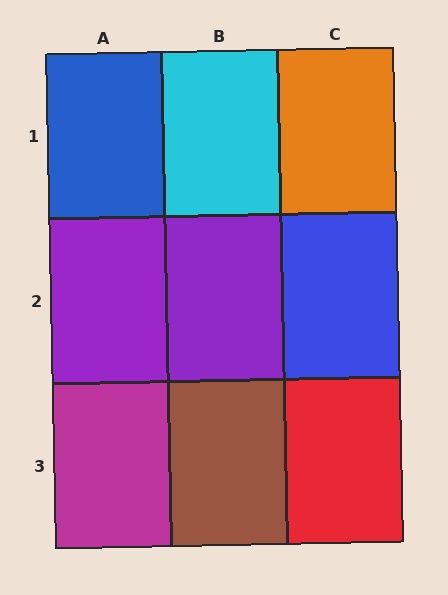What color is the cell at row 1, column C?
Orange.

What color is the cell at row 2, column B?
Purple.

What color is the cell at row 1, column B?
Cyan.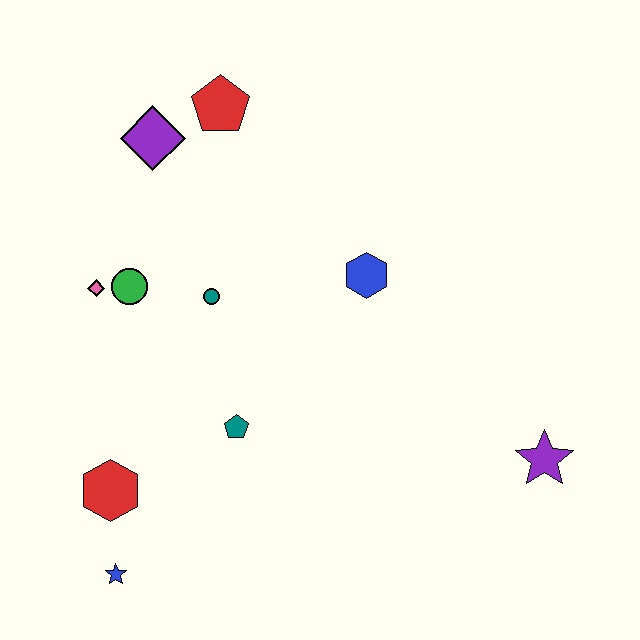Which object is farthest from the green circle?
The purple star is farthest from the green circle.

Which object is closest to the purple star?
The blue hexagon is closest to the purple star.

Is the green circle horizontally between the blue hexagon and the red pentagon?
No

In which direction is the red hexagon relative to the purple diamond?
The red hexagon is below the purple diamond.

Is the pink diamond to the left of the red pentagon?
Yes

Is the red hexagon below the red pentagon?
Yes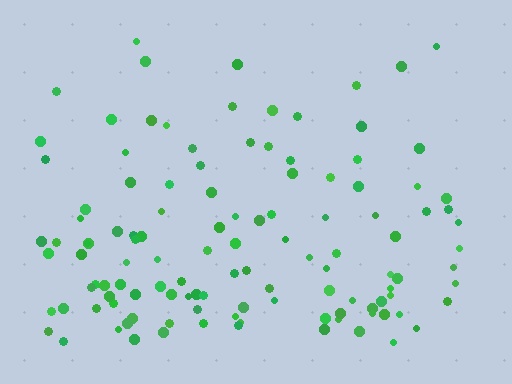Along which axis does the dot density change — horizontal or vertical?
Vertical.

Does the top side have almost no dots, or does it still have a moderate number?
Still a moderate number, just noticeably fewer than the bottom.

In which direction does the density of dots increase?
From top to bottom, with the bottom side densest.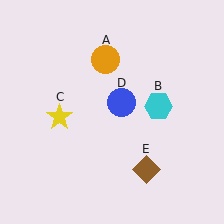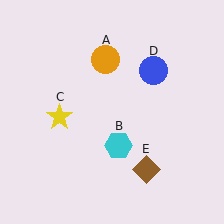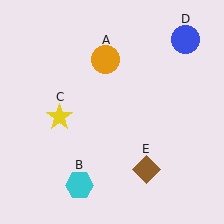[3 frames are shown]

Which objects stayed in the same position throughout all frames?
Orange circle (object A) and yellow star (object C) and brown diamond (object E) remained stationary.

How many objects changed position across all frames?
2 objects changed position: cyan hexagon (object B), blue circle (object D).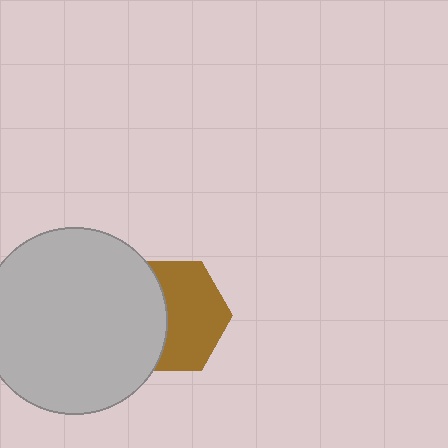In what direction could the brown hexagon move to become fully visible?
The brown hexagon could move right. That would shift it out from behind the light gray circle entirely.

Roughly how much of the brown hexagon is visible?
About half of it is visible (roughly 58%).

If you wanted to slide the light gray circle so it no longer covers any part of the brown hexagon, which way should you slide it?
Slide it left — that is the most direct way to separate the two shapes.